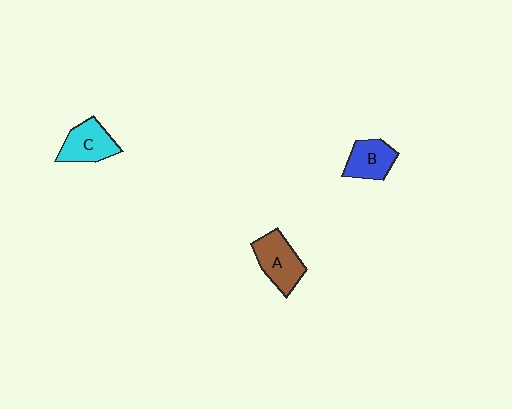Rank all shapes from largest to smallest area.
From largest to smallest: A (brown), C (cyan), B (blue).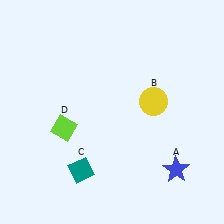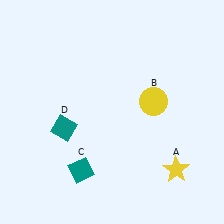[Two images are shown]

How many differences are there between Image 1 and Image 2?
There are 2 differences between the two images.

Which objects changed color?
A changed from blue to yellow. D changed from lime to teal.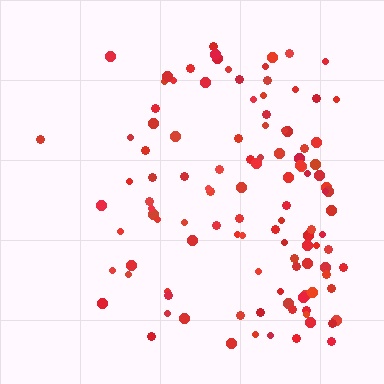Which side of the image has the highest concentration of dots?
The right.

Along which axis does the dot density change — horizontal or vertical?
Horizontal.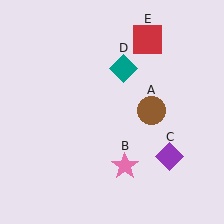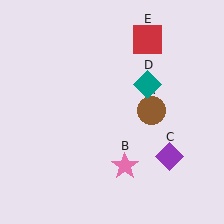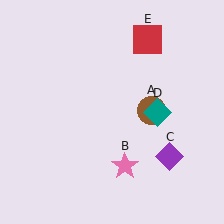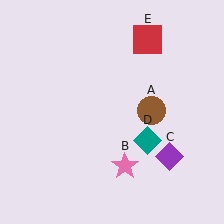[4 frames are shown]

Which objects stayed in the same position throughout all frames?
Brown circle (object A) and pink star (object B) and purple diamond (object C) and red square (object E) remained stationary.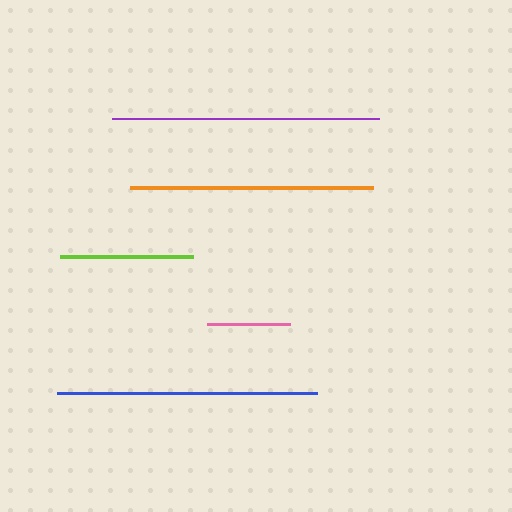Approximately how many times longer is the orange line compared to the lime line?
The orange line is approximately 1.8 times the length of the lime line.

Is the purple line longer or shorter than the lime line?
The purple line is longer than the lime line.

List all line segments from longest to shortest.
From longest to shortest: purple, blue, orange, lime, pink.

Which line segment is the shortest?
The pink line is the shortest at approximately 82 pixels.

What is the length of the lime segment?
The lime segment is approximately 134 pixels long.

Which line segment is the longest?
The purple line is the longest at approximately 267 pixels.